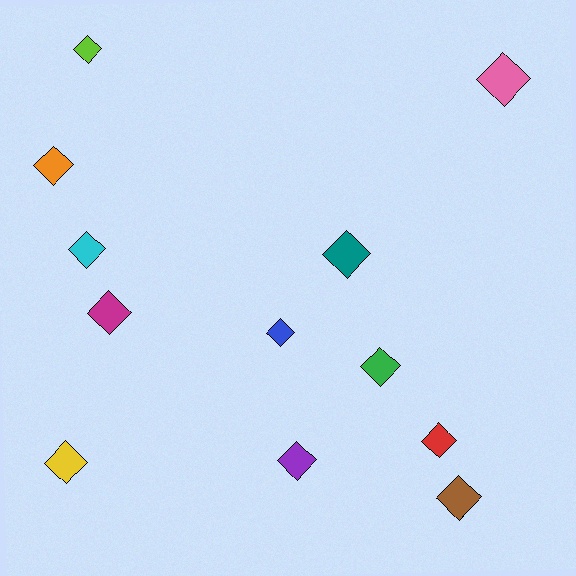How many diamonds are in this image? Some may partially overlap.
There are 12 diamonds.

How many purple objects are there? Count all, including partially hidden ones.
There is 1 purple object.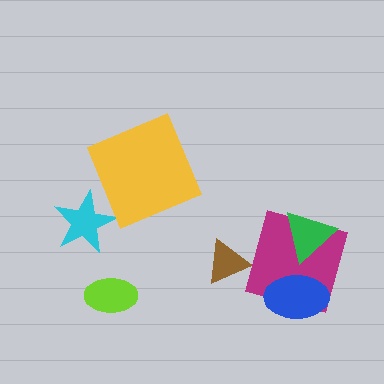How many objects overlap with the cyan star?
0 objects overlap with the cyan star.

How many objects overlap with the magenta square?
2 objects overlap with the magenta square.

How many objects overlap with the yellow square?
0 objects overlap with the yellow square.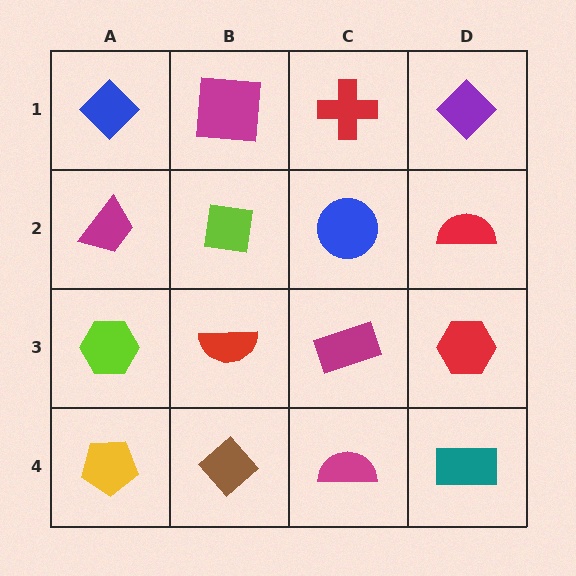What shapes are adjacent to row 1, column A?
A magenta trapezoid (row 2, column A), a magenta square (row 1, column B).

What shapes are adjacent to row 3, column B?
A lime square (row 2, column B), a brown diamond (row 4, column B), a lime hexagon (row 3, column A), a magenta rectangle (row 3, column C).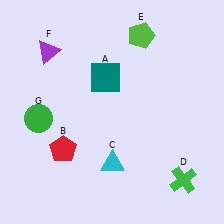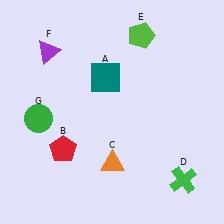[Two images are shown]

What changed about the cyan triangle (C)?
In Image 1, C is cyan. In Image 2, it changed to orange.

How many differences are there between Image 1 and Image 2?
There is 1 difference between the two images.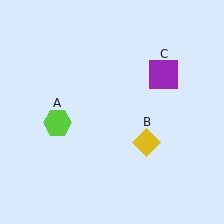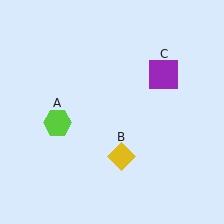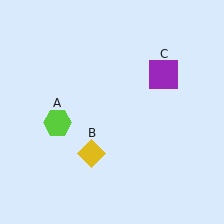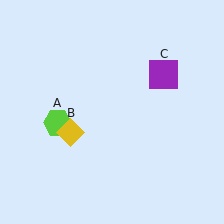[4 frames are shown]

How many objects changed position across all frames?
1 object changed position: yellow diamond (object B).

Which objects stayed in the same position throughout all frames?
Lime hexagon (object A) and purple square (object C) remained stationary.